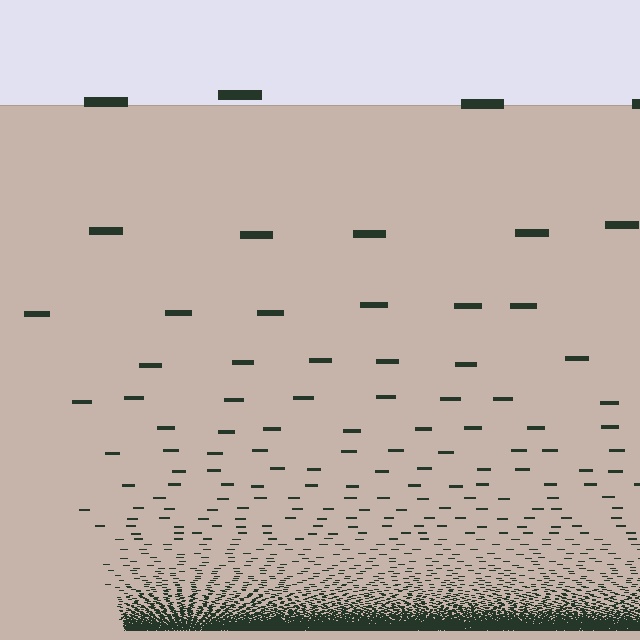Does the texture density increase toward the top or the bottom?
Density increases toward the bottom.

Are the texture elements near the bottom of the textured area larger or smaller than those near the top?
Smaller. The gradient is inverted — elements near the bottom are smaller and denser.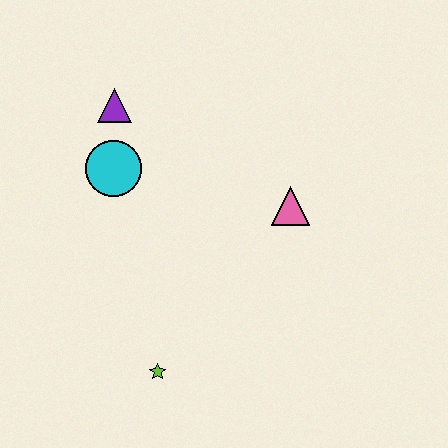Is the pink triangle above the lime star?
Yes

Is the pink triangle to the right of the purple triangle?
Yes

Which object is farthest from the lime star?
The purple triangle is farthest from the lime star.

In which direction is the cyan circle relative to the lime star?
The cyan circle is above the lime star.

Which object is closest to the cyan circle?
The purple triangle is closest to the cyan circle.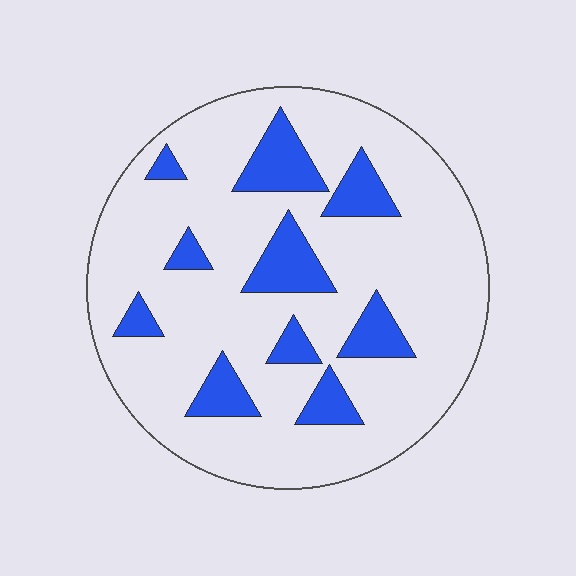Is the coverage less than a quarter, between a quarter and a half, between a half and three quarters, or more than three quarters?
Less than a quarter.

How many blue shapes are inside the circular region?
10.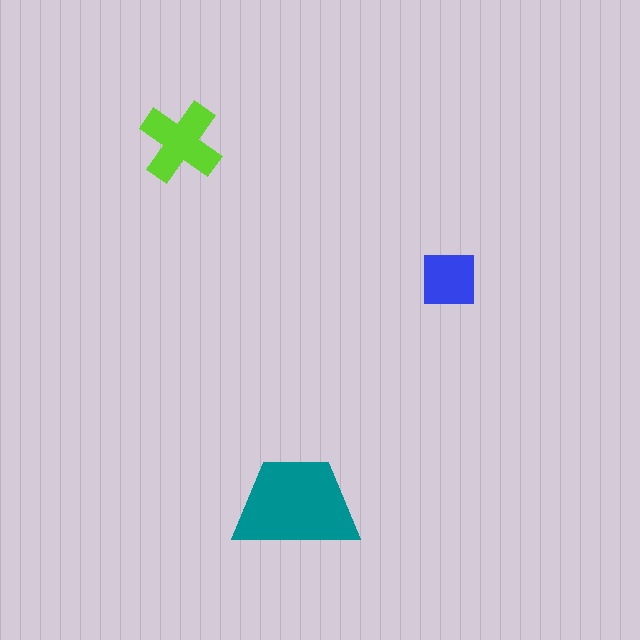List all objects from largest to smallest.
The teal trapezoid, the lime cross, the blue square.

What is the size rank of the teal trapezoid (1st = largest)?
1st.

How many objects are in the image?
There are 3 objects in the image.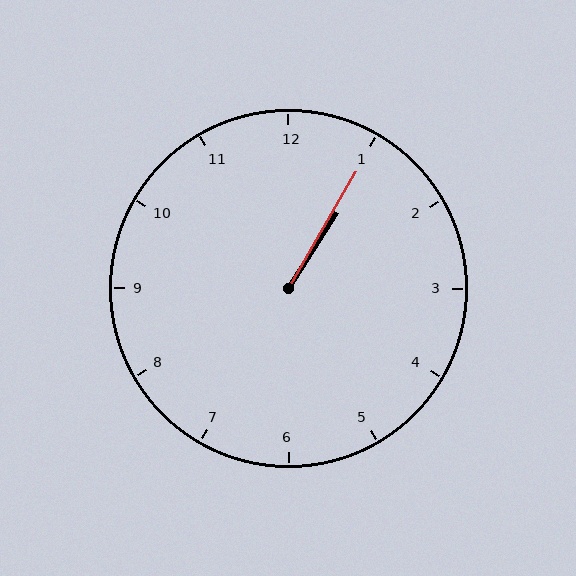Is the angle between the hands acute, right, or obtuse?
It is acute.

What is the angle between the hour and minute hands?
Approximately 2 degrees.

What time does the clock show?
1:05.